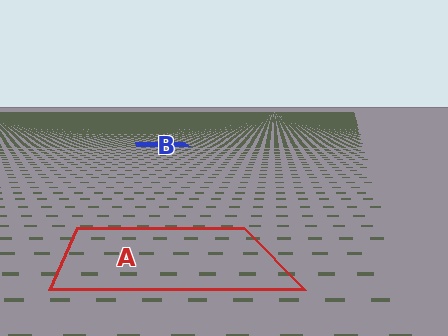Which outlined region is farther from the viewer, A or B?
Region B is farther from the viewer — the texture elements inside it appear smaller and more densely packed.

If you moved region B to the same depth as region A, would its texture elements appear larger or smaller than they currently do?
They would appear larger. At a closer depth, the same texture elements are projected at a bigger on-screen size.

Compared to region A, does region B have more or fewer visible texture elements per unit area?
Region B has more texture elements per unit area — they are packed more densely because it is farther away.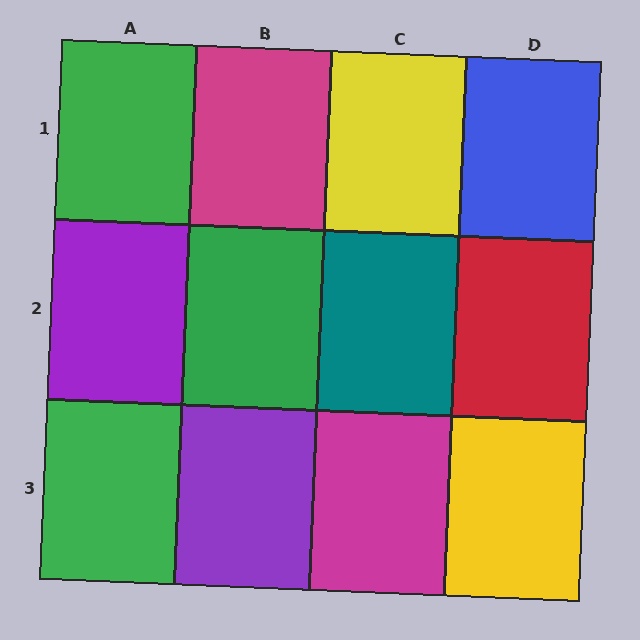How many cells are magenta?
2 cells are magenta.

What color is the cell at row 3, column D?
Yellow.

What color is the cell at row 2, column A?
Purple.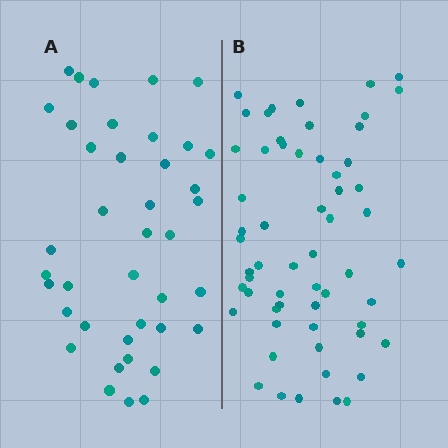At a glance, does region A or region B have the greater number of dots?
Region B (the right region) has more dots.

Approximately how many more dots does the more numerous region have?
Region B has approximately 20 more dots than region A.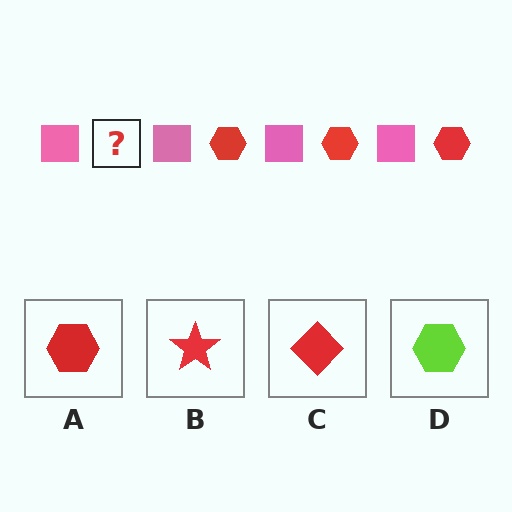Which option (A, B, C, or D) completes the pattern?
A.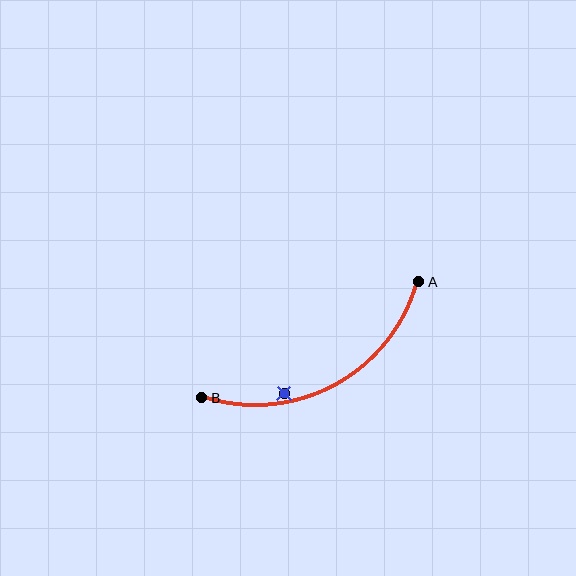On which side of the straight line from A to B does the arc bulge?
The arc bulges below the straight line connecting A and B.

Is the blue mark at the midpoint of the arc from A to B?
No — the blue mark does not lie on the arc at all. It sits slightly inside the curve.